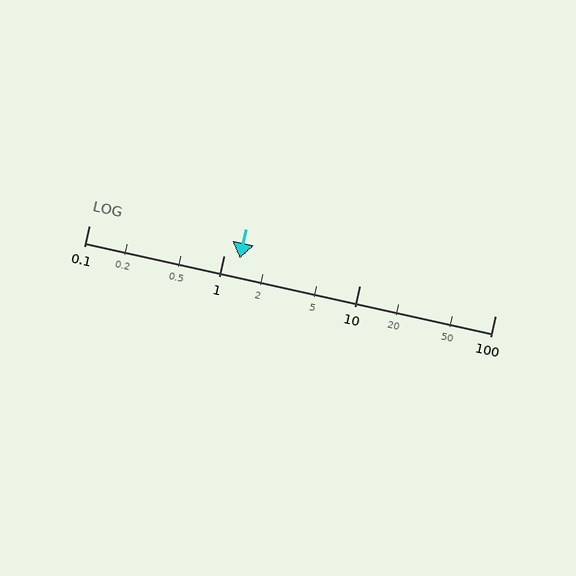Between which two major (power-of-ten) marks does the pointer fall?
The pointer is between 1 and 10.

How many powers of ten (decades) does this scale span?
The scale spans 3 decades, from 0.1 to 100.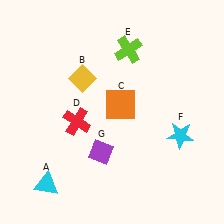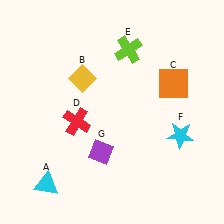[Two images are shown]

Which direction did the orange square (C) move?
The orange square (C) moved right.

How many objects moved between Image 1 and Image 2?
1 object moved between the two images.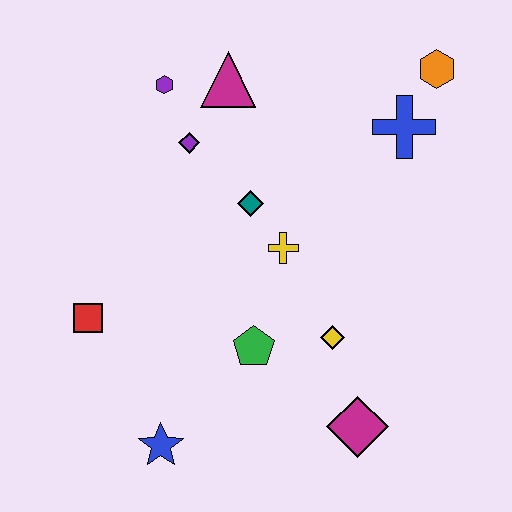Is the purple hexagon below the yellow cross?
No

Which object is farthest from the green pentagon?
The orange hexagon is farthest from the green pentagon.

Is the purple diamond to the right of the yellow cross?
No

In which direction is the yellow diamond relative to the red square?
The yellow diamond is to the right of the red square.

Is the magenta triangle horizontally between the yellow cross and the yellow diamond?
No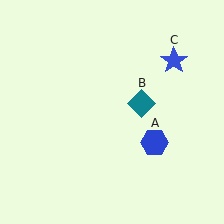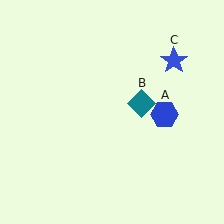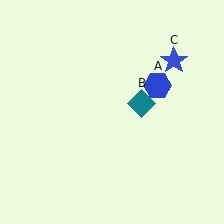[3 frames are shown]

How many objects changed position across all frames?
1 object changed position: blue hexagon (object A).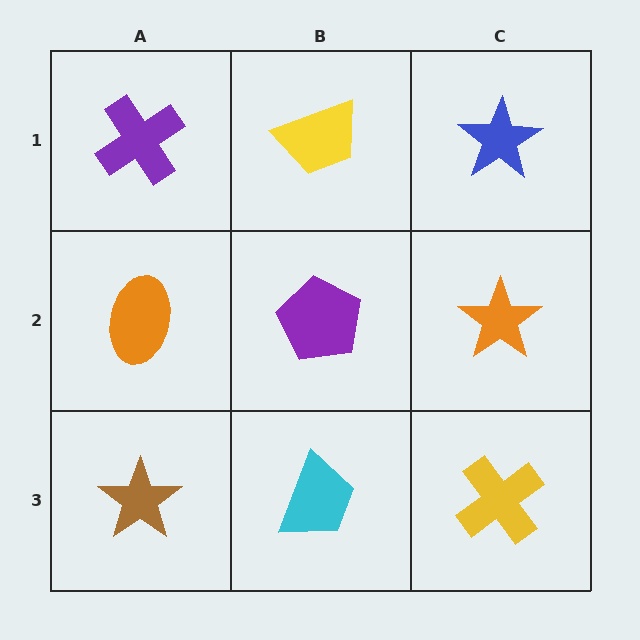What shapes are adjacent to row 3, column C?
An orange star (row 2, column C), a cyan trapezoid (row 3, column B).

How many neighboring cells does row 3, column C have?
2.